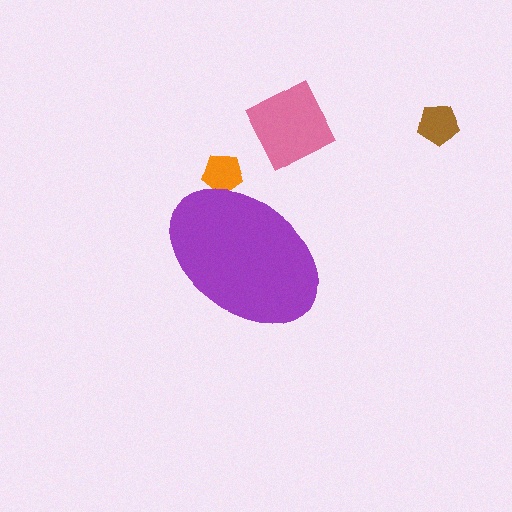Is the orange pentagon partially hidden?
Yes, the orange pentagon is partially hidden behind the purple ellipse.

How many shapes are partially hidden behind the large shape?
1 shape is partially hidden.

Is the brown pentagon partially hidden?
No, the brown pentagon is fully visible.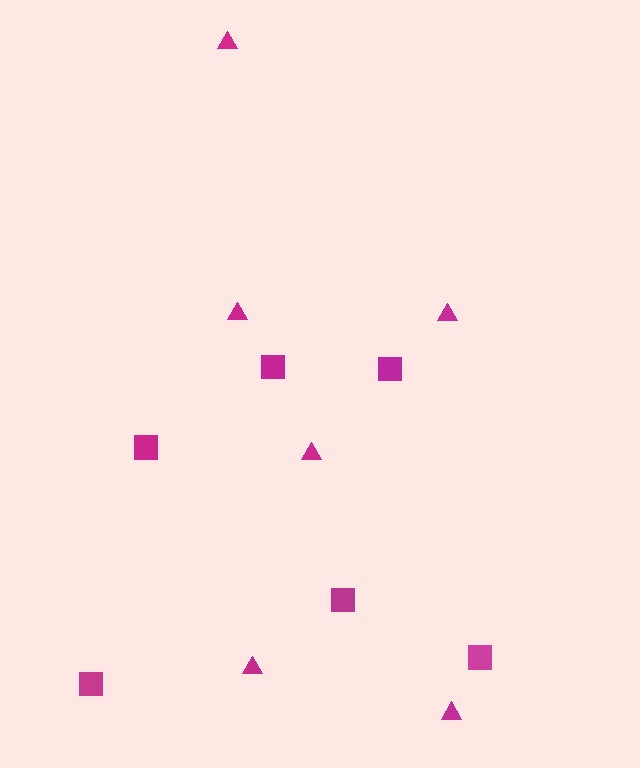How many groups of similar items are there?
There are 2 groups: one group of squares (6) and one group of triangles (6).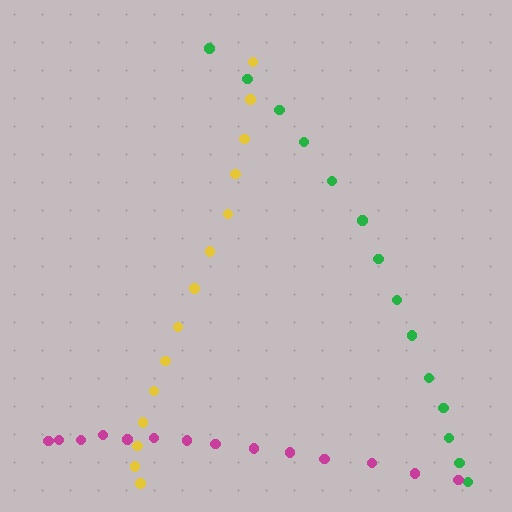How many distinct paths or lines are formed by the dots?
There are 3 distinct paths.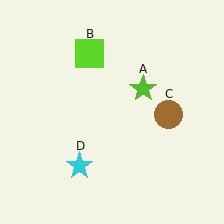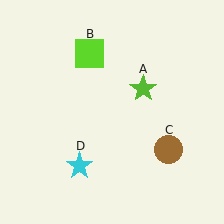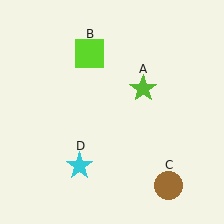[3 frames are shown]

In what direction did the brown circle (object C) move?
The brown circle (object C) moved down.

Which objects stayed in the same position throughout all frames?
Lime star (object A) and lime square (object B) and cyan star (object D) remained stationary.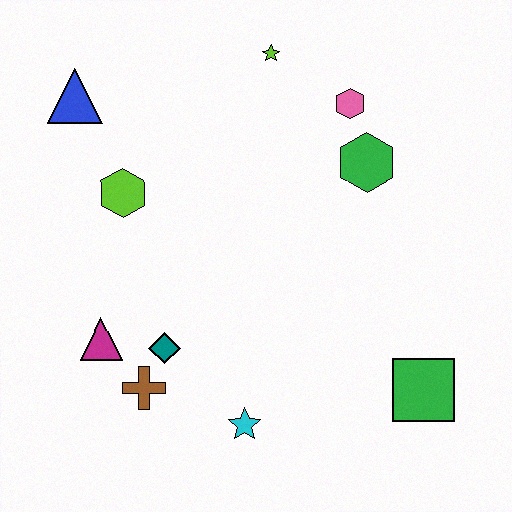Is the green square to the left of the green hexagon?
No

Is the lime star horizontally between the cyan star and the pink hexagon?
Yes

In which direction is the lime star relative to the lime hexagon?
The lime star is to the right of the lime hexagon.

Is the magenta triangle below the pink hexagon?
Yes